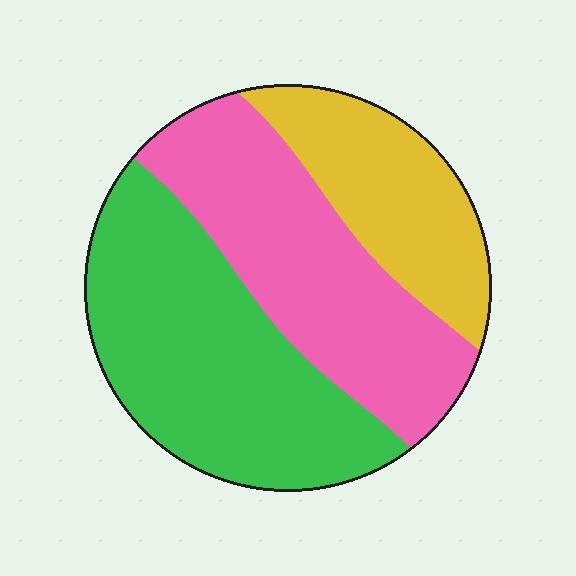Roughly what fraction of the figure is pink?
Pink covers 36% of the figure.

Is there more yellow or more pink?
Pink.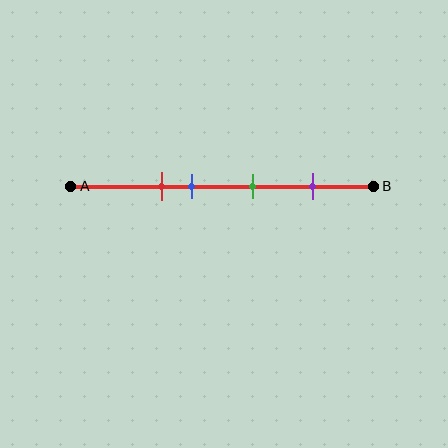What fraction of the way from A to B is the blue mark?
The blue mark is approximately 40% (0.4) of the way from A to B.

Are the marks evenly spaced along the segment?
No, the marks are not evenly spaced.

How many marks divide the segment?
There are 4 marks dividing the segment.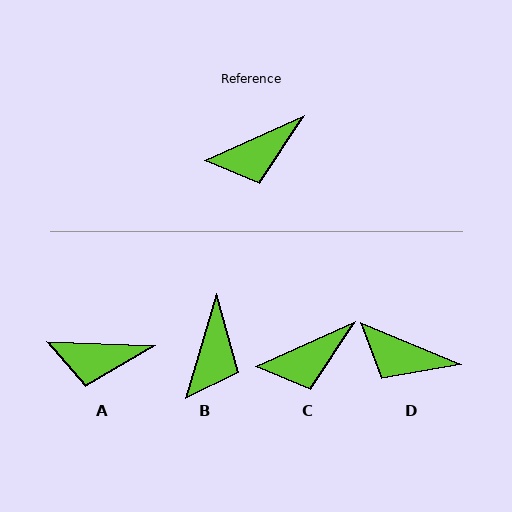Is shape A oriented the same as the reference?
No, it is off by about 26 degrees.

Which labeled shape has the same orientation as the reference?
C.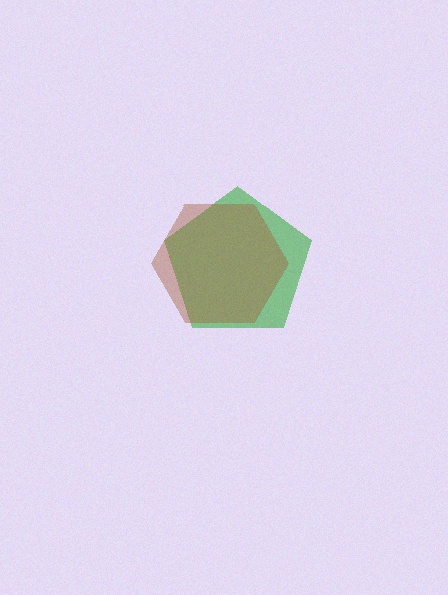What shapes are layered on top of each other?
The layered shapes are: a green pentagon, a brown hexagon.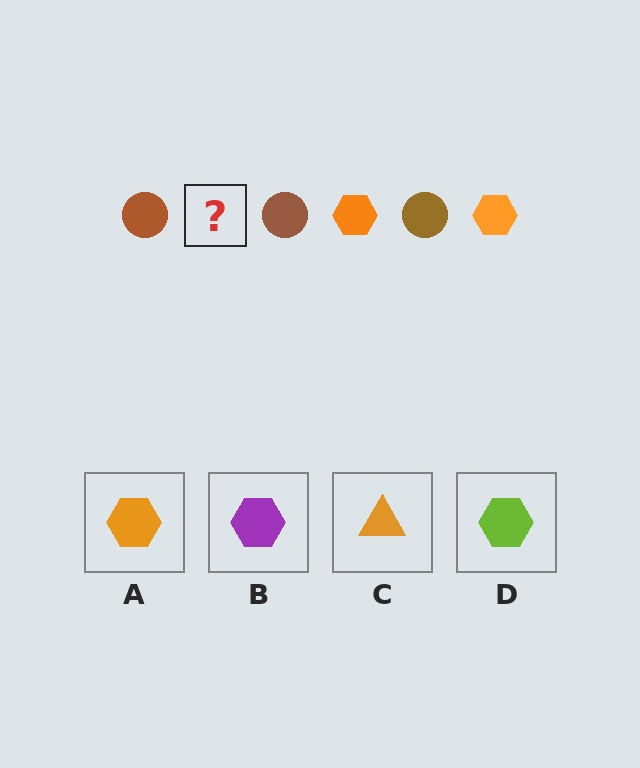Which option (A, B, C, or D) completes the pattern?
A.